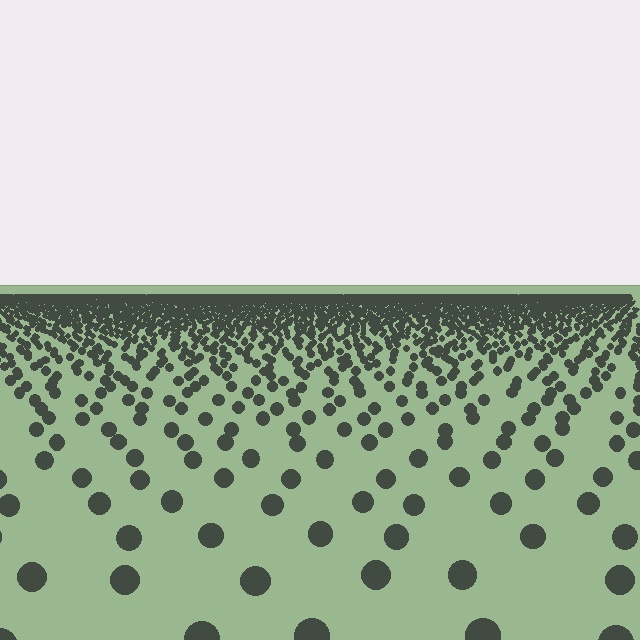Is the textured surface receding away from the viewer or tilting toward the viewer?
The surface is receding away from the viewer. Texture elements get smaller and denser toward the top.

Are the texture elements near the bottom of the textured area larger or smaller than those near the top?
Larger. Near the bottom, elements are closer to the viewer and appear at a bigger on-screen size.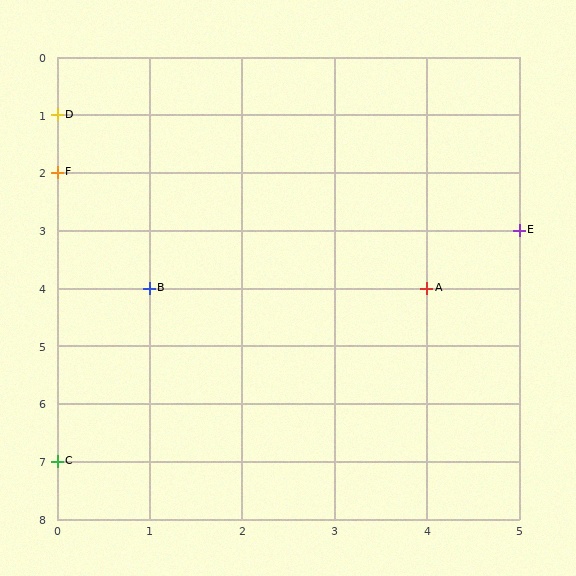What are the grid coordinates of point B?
Point B is at grid coordinates (1, 4).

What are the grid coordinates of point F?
Point F is at grid coordinates (0, 2).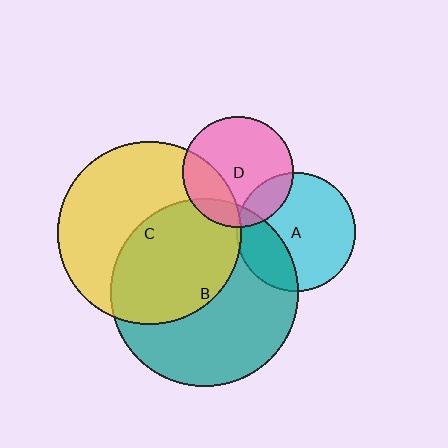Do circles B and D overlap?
Yes.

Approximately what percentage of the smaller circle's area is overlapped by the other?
Approximately 15%.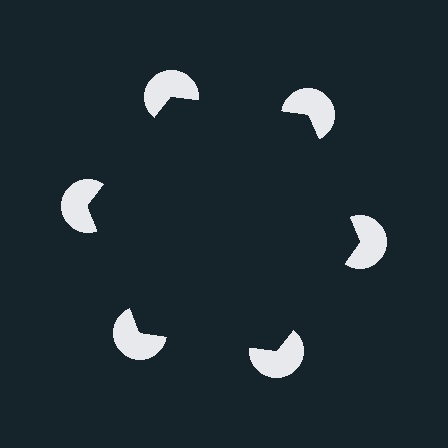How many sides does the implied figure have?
6 sides.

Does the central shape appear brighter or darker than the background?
It typically appears slightly darker than the background, even though no actual brightness change is drawn.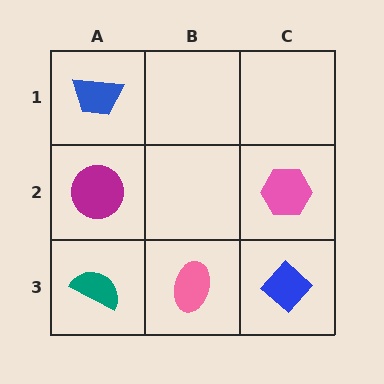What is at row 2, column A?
A magenta circle.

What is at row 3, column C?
A blue diamond.